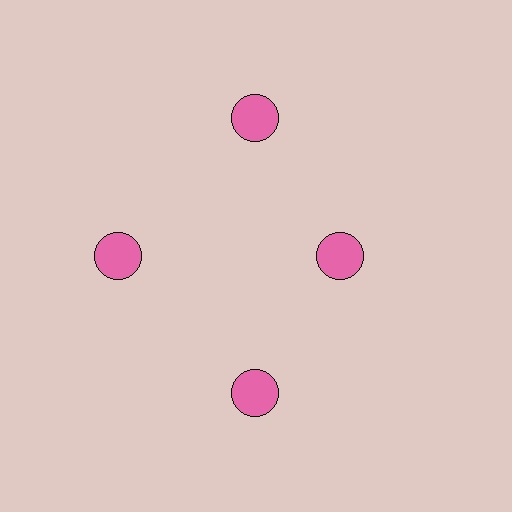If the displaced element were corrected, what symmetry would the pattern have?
It would have 4-fold rotational symmetry — the pattern would map onto itself every 90 degrees.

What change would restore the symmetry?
The symmetry would be restored by moving it outward, back onto the ring so that all 4 circles sit at equal angles and equal distance from the center.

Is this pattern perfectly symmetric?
No. The 4 pink circles are arranged in a ring, but one element near the 3 o'clock position is pulled inward toward the center, breaking the 4-fold rotational symmetry.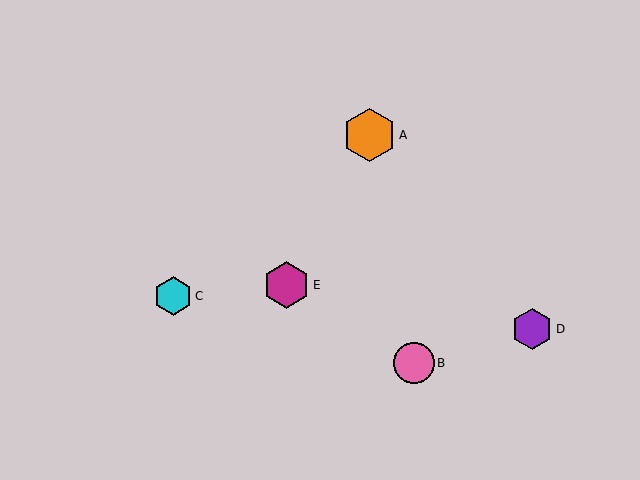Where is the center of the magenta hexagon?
The center of the magenta hexagon is at (287, 285).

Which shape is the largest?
The orange hexagon (labeled A) is the largest.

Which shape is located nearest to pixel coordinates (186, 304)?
The cyan hexagon (labeled C) at (173, 296) is nearest to that location.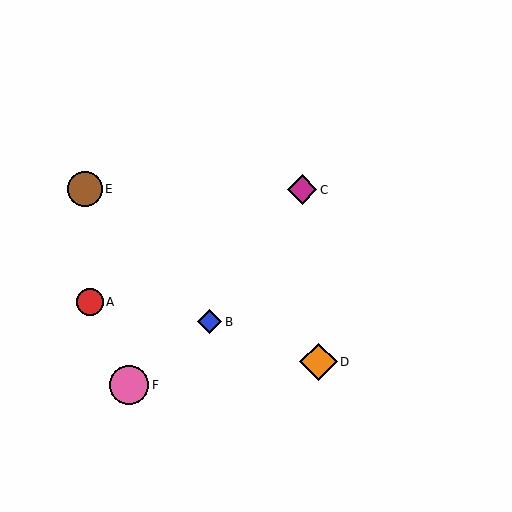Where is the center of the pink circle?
The center of the pink circle is at (129, 385).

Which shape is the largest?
The pink circle (labeled F) is the largest.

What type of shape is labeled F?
Shape F is a pink circle.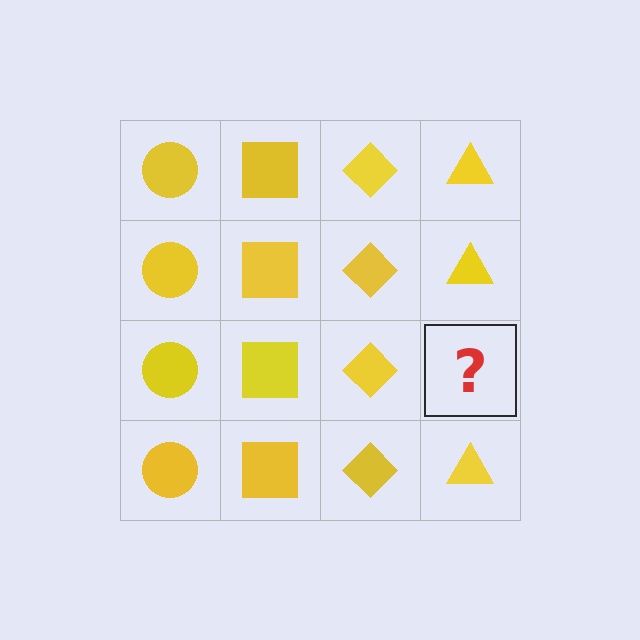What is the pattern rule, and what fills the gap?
The rule is that each column has a consistent shape. The gap should be filled with a yellow triangle.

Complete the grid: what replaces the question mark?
The question mark should be replaced with a yellow triangle.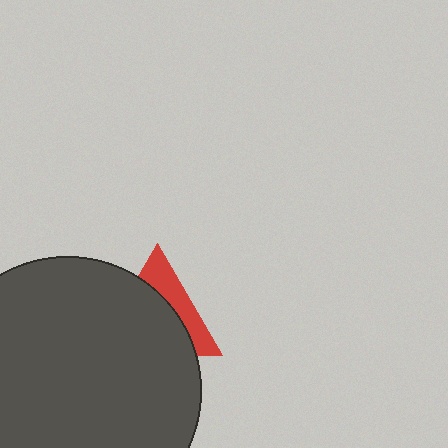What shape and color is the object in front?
The object in front is a dark gray circle.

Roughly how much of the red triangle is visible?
A small part of it is visible (roughly 35%).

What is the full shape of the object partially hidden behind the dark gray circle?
The partially hidden object is a red triangle.